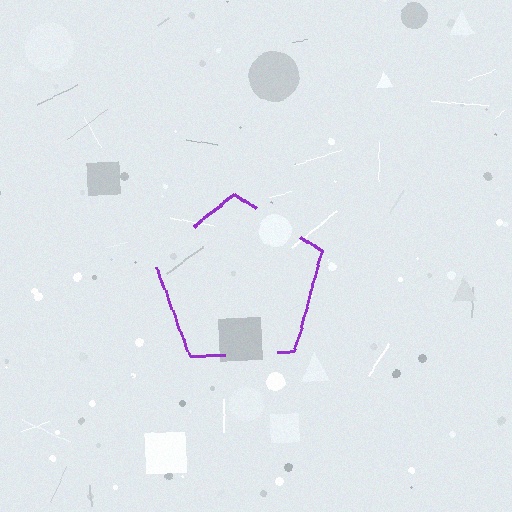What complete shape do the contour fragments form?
The contour fragments form a pentagon.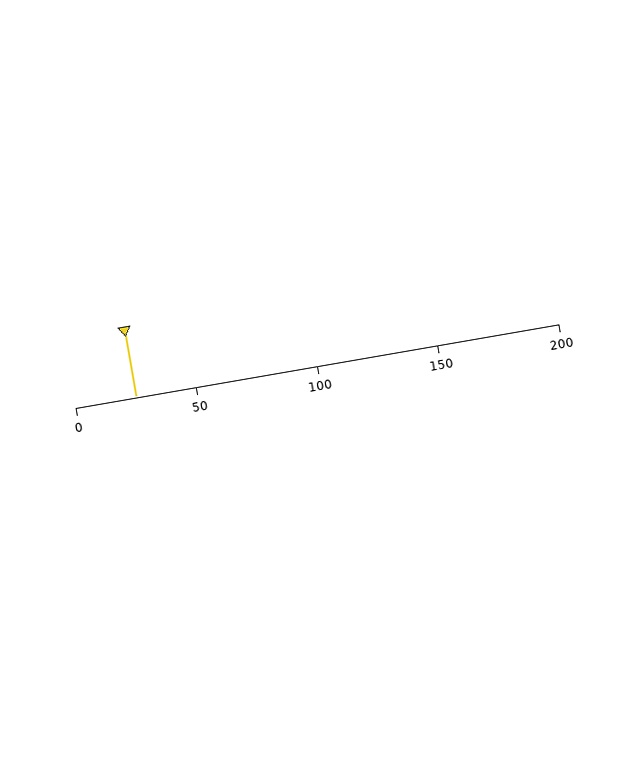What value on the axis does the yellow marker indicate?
The marker indicates approximately 25.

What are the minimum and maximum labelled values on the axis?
The axis runs from 0 to 200.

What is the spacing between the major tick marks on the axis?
The major ticks are spaced 50 apart.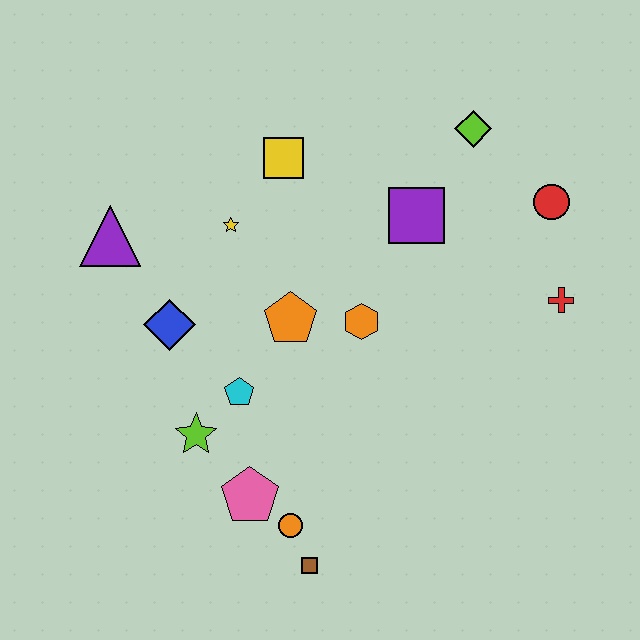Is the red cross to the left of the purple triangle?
No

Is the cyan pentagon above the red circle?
No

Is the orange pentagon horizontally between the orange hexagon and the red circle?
No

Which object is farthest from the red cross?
The purple triangle is farthest from the red cross.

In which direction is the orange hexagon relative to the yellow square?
The orange hexagon is below the yellow square.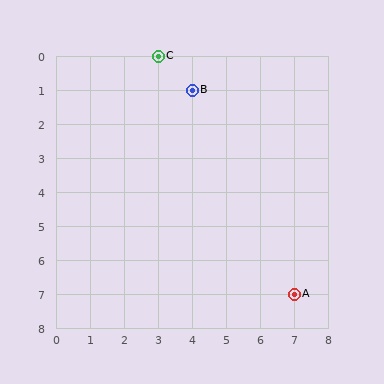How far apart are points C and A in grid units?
Points C and A are 4 columns and 7 rows apart (about 8.1 grid units diagonally).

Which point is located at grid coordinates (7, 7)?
Point A is at (7, 7).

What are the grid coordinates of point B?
Point B is at grid coordinates (4, 1).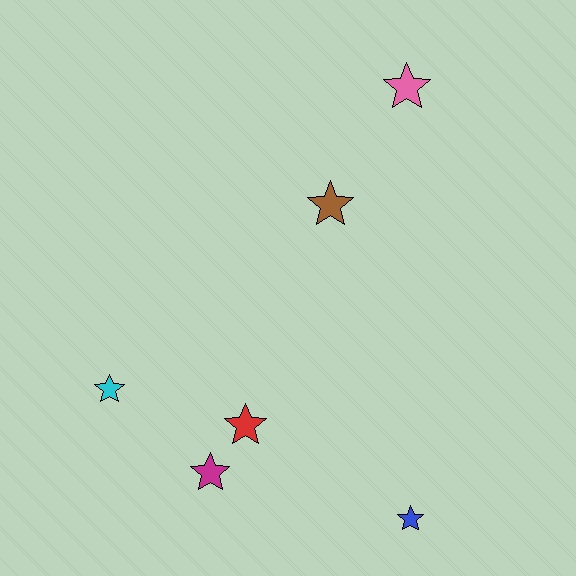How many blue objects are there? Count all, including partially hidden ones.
There is 1 blue object.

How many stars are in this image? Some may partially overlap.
There are 6 stars.